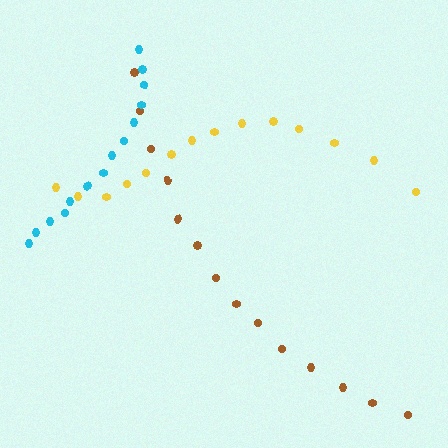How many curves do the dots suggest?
There are 3 distinct paths.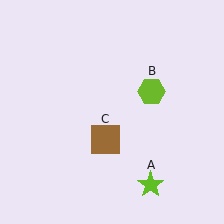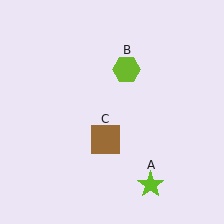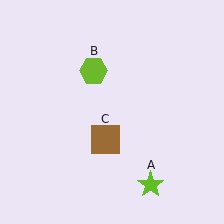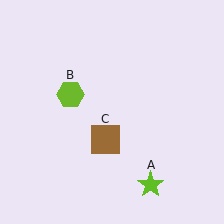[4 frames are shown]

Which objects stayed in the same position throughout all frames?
Lime star (object A) and brown square (object C) remained stationary.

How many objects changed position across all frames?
1 object changed position: lime hexagon (object B).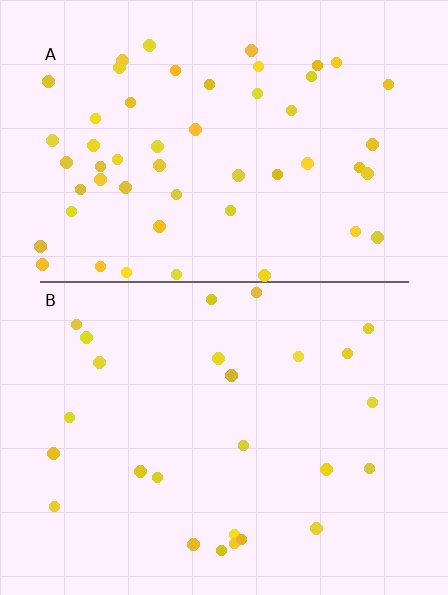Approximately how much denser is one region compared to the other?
Approximately 2.0× — region A over region B.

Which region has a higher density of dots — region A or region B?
A (the top).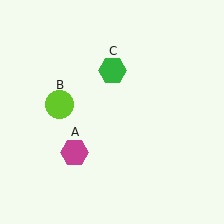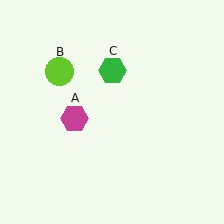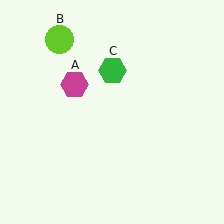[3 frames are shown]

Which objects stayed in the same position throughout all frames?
Green hexagon (object C) remained stationary.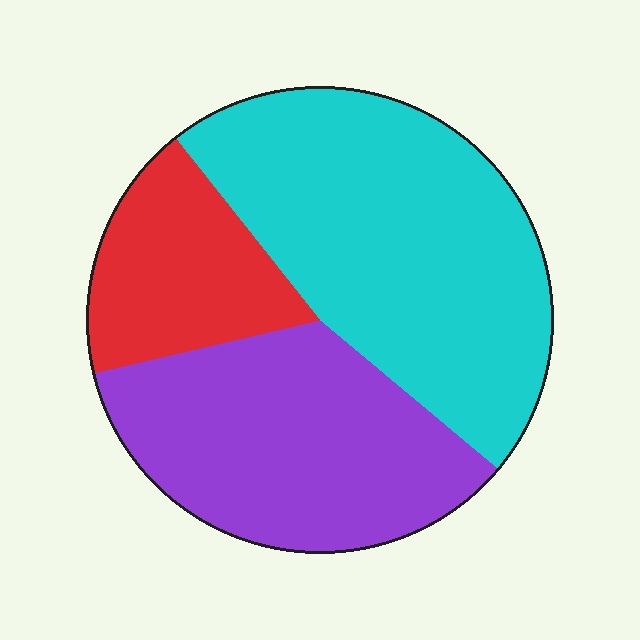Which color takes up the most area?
Cyan, at roughly 45%.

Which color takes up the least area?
Red, at roughly 20%.